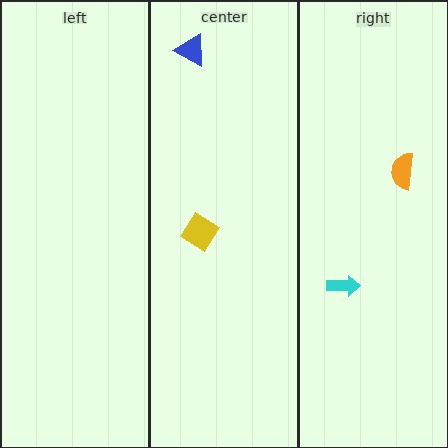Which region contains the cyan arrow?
The right region.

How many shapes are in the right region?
2.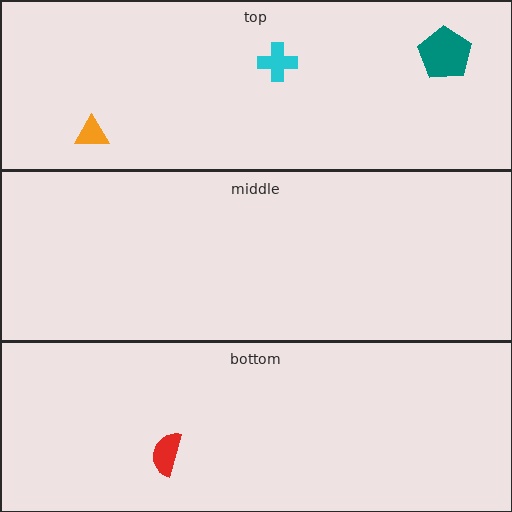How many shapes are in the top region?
3.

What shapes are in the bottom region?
The red semicircle.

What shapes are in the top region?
The teal pentagon, the cyan cross, the orange triangle.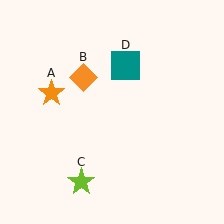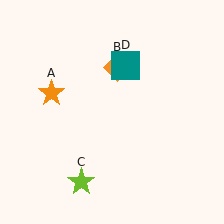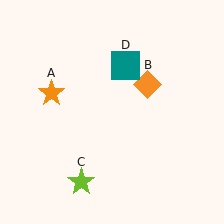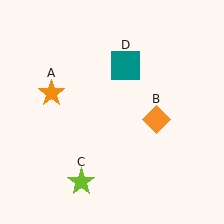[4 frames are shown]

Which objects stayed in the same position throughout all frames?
Orange star (object A) and lime star (object C) and teal square (object D) remained stationary.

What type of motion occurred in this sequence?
The orange diamond (object B) rotated clockwise around the center of the scene.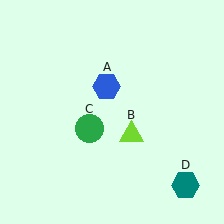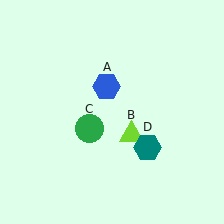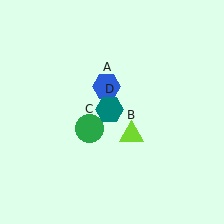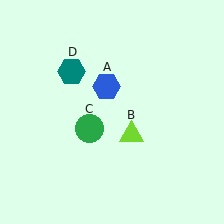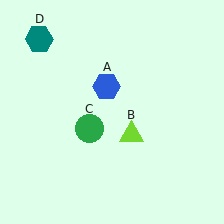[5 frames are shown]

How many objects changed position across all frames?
1 object changed position: teal hexagon (object D).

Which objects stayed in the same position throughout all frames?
Blue hexagon (object A) and lime triangle (object B) and green circle (object C) remained stationary.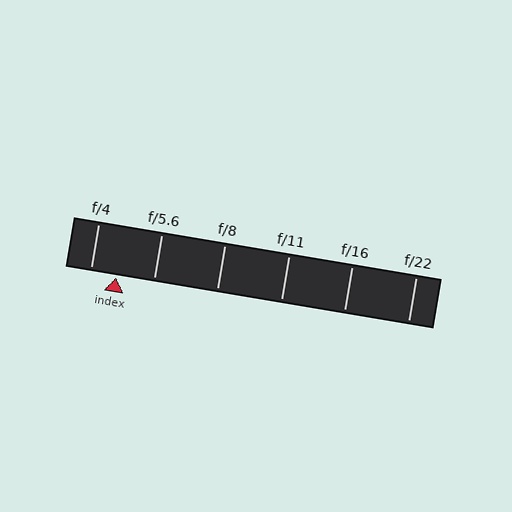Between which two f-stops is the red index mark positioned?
The index mark is between f/4 and f/5.6.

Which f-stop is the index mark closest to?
The index mark is closest to f/4.